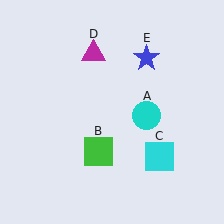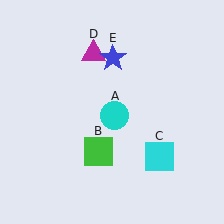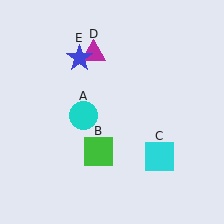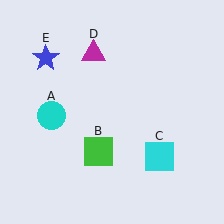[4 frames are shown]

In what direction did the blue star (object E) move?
The blue star (object E) moved left.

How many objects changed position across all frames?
2 objects changed position: cyan circle (object A), blue star (object E).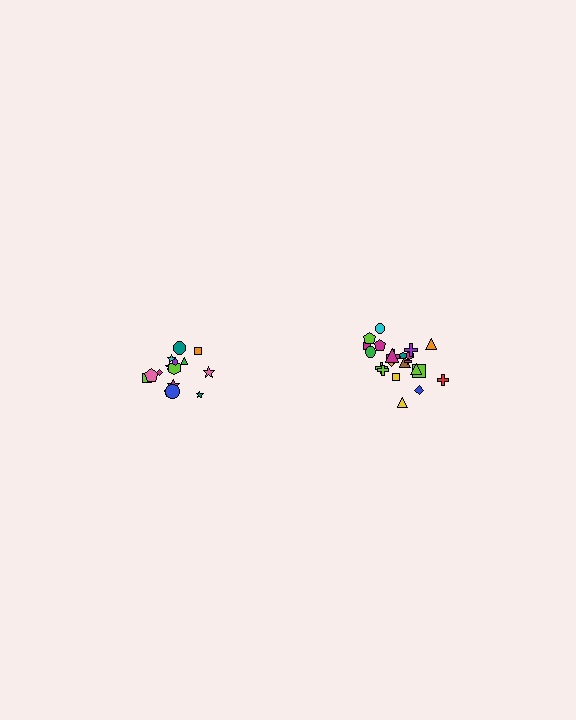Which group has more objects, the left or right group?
The right group.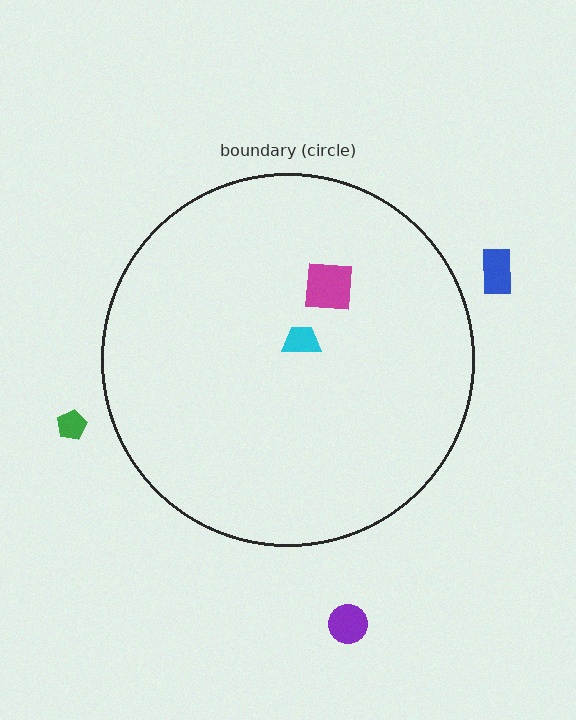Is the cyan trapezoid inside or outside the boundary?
Inside.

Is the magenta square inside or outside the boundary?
Inside.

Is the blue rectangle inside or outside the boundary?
Outside.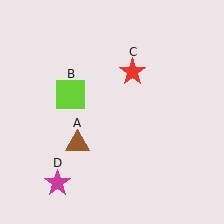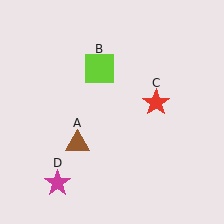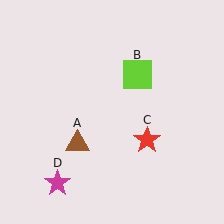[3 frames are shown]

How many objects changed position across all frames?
2 objects changed position: lime square (object B), red star (object C).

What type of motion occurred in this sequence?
The lime square (object B), red star (object C) rotated clockwise around the center of the scene.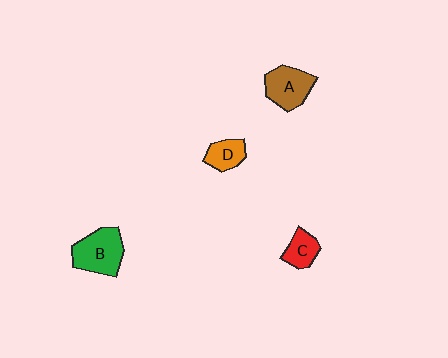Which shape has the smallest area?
Shape C (red).